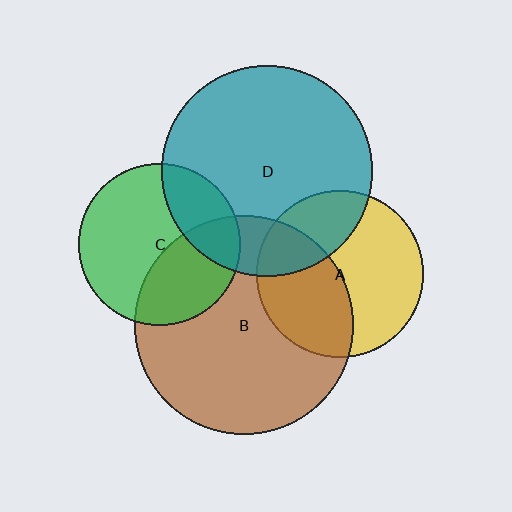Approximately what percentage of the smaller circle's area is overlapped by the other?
Approximately 40%.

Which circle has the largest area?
Circle B (brown).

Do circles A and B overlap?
Yes.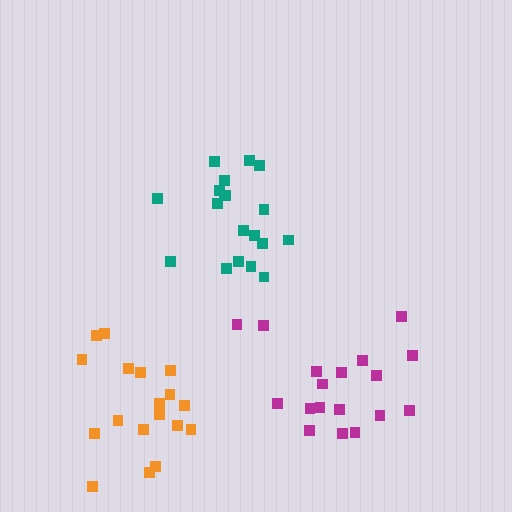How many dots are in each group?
Group 1: 19 dots, Group 2: 18 dots, Group 3: 18 dots (55 total).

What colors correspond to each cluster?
The clusters are colored: teal, magenta, orange.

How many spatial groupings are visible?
There are 3 spatial groupings.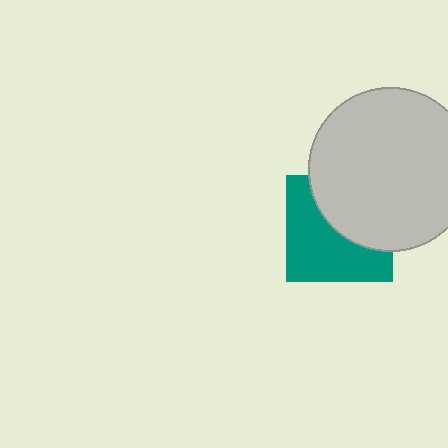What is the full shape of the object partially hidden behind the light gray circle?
The partially hidden object is a teal square.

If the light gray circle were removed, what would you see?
You would see the complete teal square.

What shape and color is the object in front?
The object in front is a light gray circle.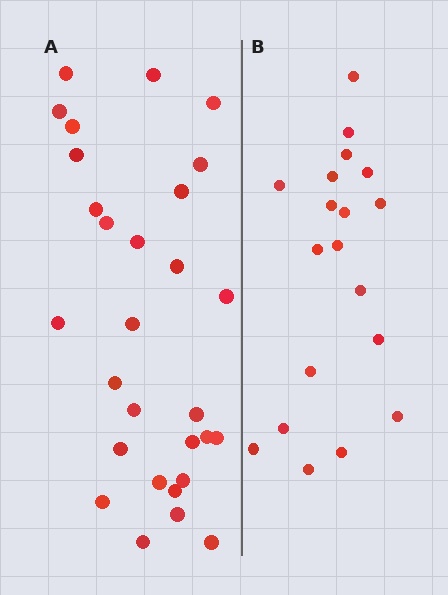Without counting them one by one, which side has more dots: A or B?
Region A (the left region) has more dots.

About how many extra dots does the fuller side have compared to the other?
Region A has roughly 10 or so more dots than region B.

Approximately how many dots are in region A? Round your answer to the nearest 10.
About 30 dots. (The exact count is 29, which rounds to 30.)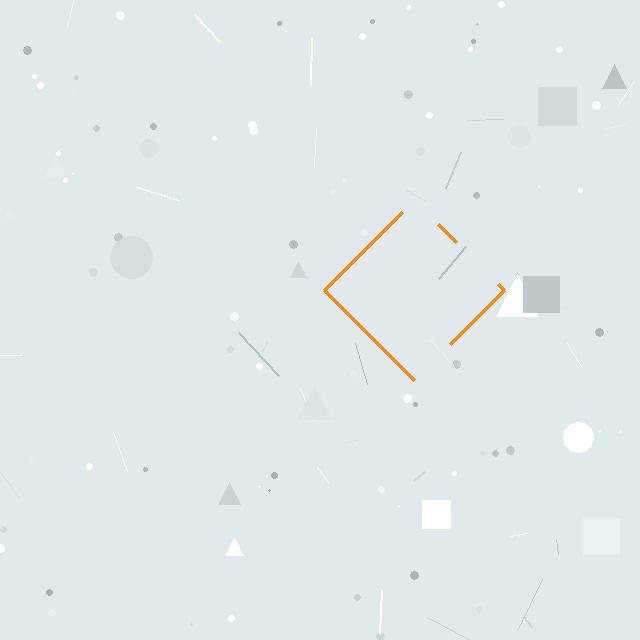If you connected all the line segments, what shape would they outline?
They would outline a diamond.